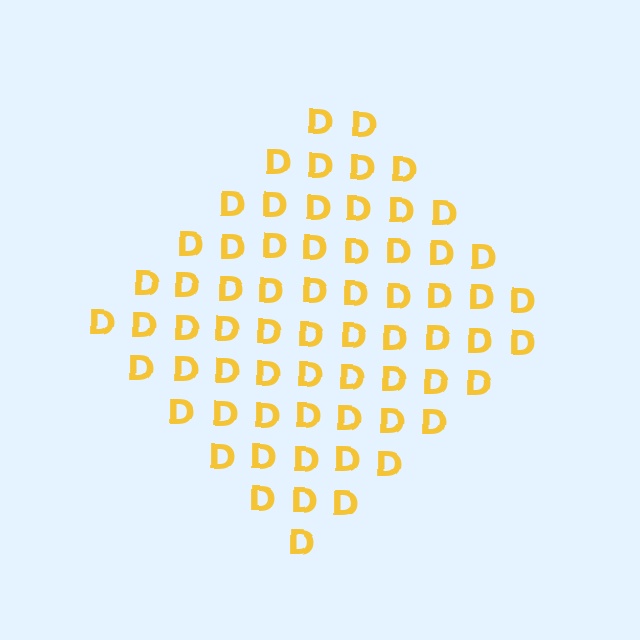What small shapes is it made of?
It is made of small letter D's.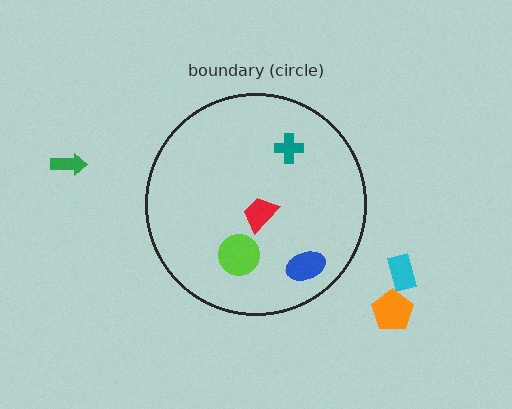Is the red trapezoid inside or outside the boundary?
Inside.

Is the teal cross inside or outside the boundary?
Inside.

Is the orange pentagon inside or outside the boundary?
Outside.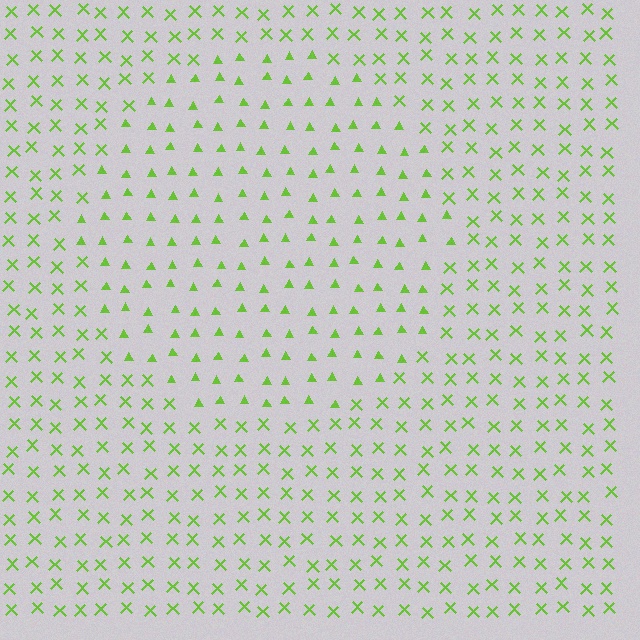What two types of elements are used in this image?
The image uses triangles inside the circle region and X marks outside it.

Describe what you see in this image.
The image is filled with small lime elements arranged in a uniform grid. A circle-shaped region contains triangles, while the surrounding area contains X marks. The boundary is defined purely by the change in element shape.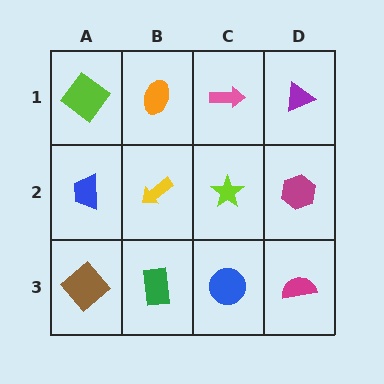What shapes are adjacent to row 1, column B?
A yellow arrow (row 2, column B), a lime diamond (row 1, column A), a pink arrow (row 1, column C).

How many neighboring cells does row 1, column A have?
2.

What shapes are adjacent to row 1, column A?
A blue trapezoid (row 2, column A), an orange ellipse (row 1, column B).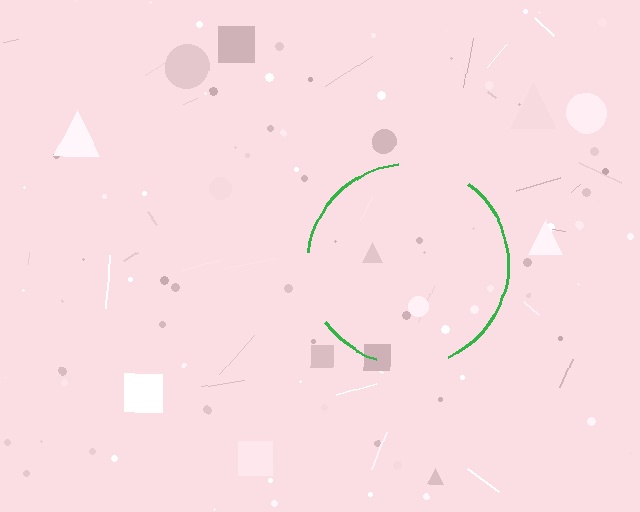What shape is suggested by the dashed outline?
The dashed outline suggests a circle.